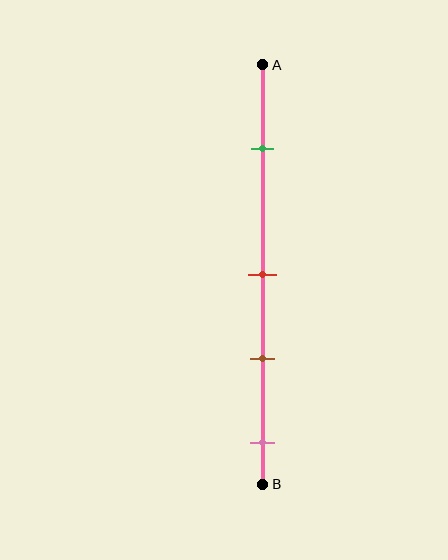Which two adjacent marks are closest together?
The red and brown marks are the closest adjacent pair.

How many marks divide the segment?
There are 4 marks dividing the segment.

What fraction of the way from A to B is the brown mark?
The brown mark is approximately 70% (0.7) of the way from A to B.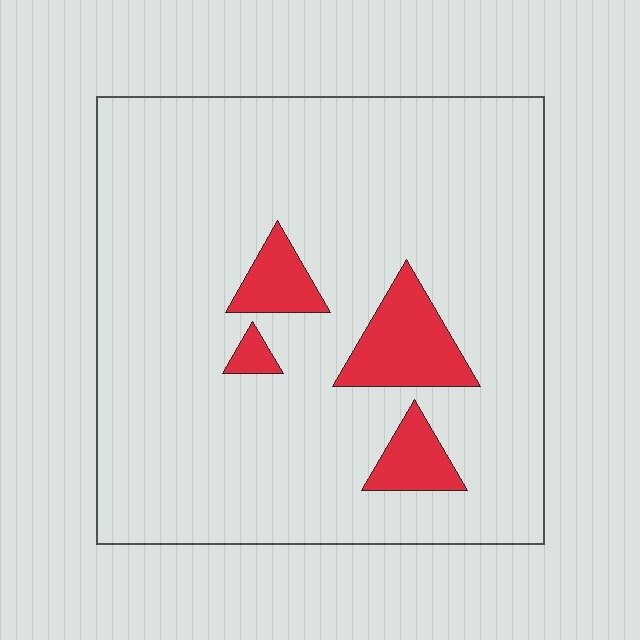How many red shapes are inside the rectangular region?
4.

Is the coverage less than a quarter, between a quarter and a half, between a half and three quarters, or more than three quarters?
Less than a quarter.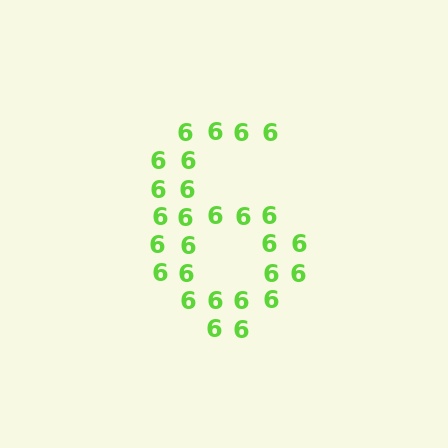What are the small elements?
The small elements are digit 6's.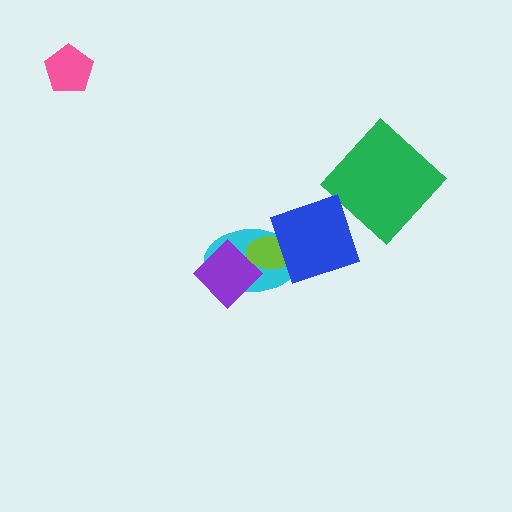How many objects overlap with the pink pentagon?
0 objects overlap with the pink pentagon.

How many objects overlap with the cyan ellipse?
3 objects overlap with the cyan ellipse.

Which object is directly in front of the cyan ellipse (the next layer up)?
The purple diamond is directly in front of the cyan ellipse.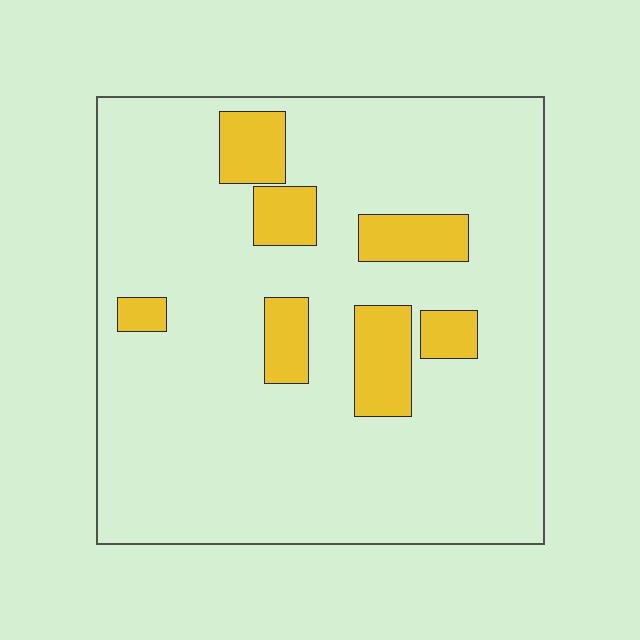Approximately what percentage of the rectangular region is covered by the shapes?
Approximately 15%.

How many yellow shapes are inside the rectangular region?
7.